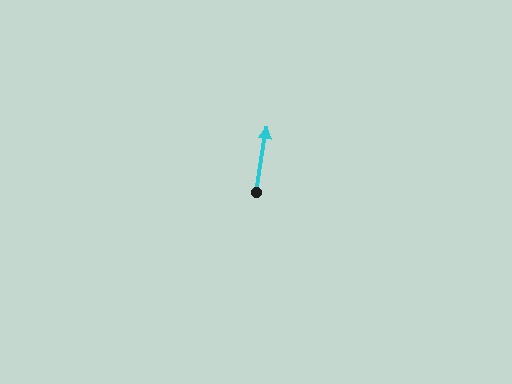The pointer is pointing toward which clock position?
Roughly 12 o'clock.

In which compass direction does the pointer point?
North.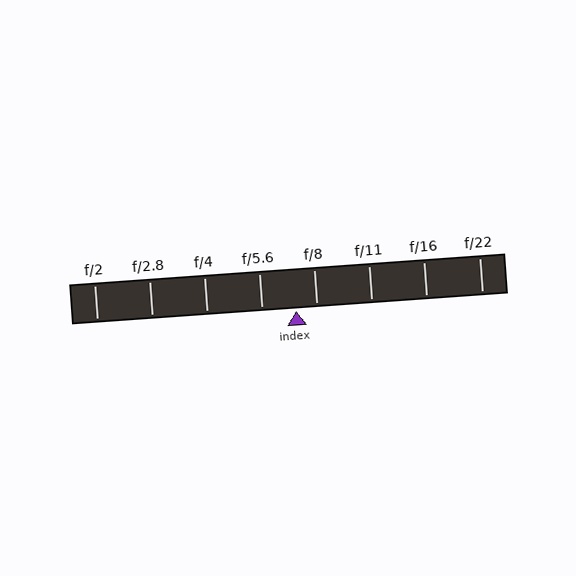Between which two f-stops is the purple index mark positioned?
The index mark is between f/5.6 and f/8.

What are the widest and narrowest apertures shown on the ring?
The widest aperture shown is f/2 and the narrowest is f/22.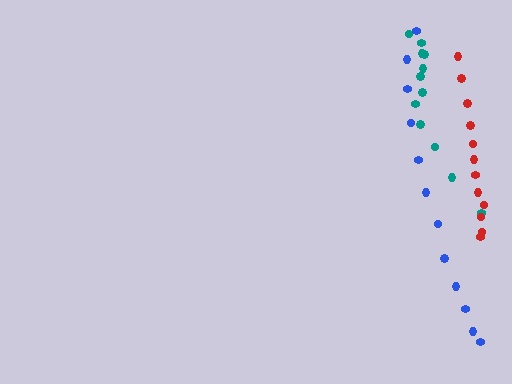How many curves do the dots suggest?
There are 3 distinct paths.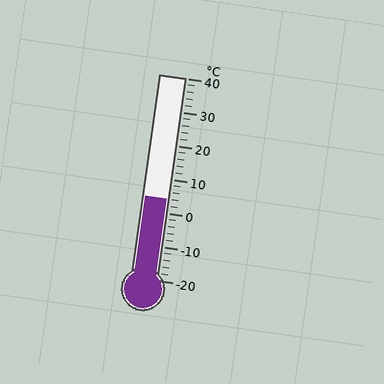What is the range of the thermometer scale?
The thermometer scale ranges from -20°C to 40°C.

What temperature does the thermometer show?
The thermometer shows approximately 4°C.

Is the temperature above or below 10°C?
The temperature is below 10°C.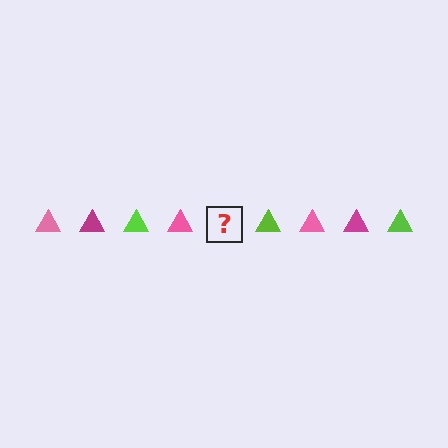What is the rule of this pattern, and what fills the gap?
The rule is that the pattern cycles through pink, magenta, lime triangles. The gap should be filled with a magenta triangle.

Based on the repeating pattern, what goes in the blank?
The blank should be a magenta triangle.